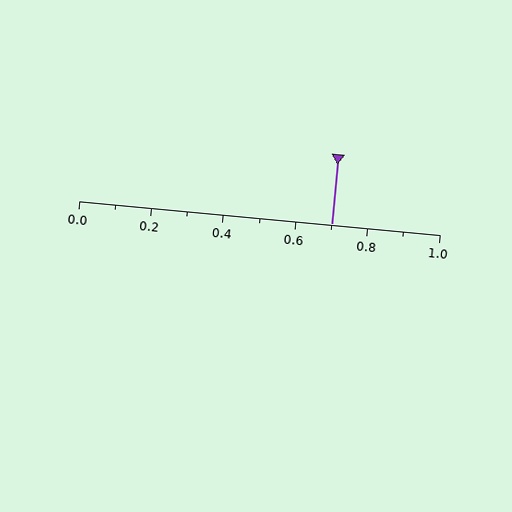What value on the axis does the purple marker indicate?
The marker indicates approximately 0.7.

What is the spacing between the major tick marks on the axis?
The major ticks are spaced 0.2 apart.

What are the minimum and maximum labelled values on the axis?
The axis runs from 0.0 to 1.0.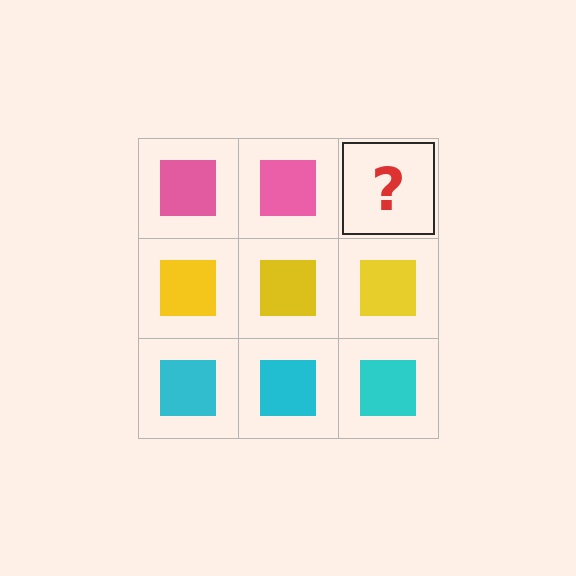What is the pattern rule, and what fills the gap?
The rule is that each row has a consistent color. The gap should be filled with a pink square.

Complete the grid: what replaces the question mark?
The question mark should be replaced with a pink square.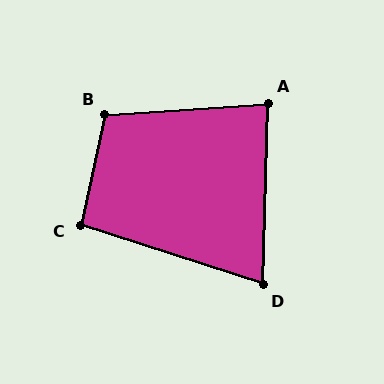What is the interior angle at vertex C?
Approximately 95 degrees (obtuse).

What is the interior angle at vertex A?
Approximately 85 degrees (acute).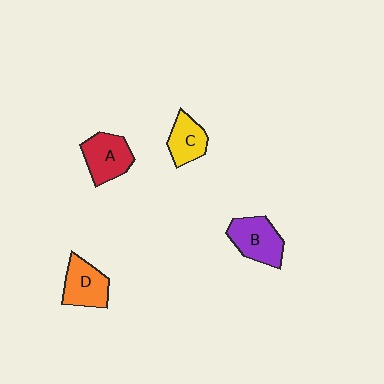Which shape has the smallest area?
Shape C (yellow).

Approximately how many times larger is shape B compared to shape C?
Approximately 1.3 times.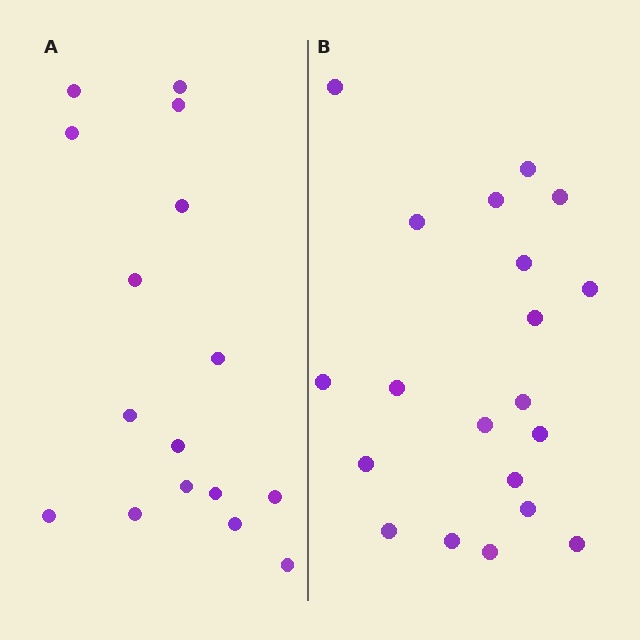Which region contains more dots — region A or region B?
Region B (the right region) has more dots.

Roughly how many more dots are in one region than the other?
Region B has about 4 more dots than region A.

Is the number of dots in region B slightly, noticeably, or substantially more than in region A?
Region B has noticeably more, but not dramatically so. The ratio is roughly 1.2 to 1.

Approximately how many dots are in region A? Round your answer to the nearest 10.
About 20 dots. (The exact count is 16, which rounds to 20.)